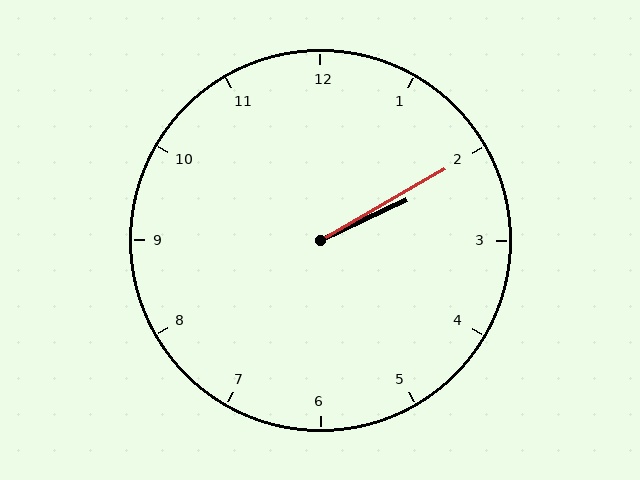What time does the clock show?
2:10.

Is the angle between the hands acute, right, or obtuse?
It is acute.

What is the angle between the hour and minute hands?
Approximately 5 degrees.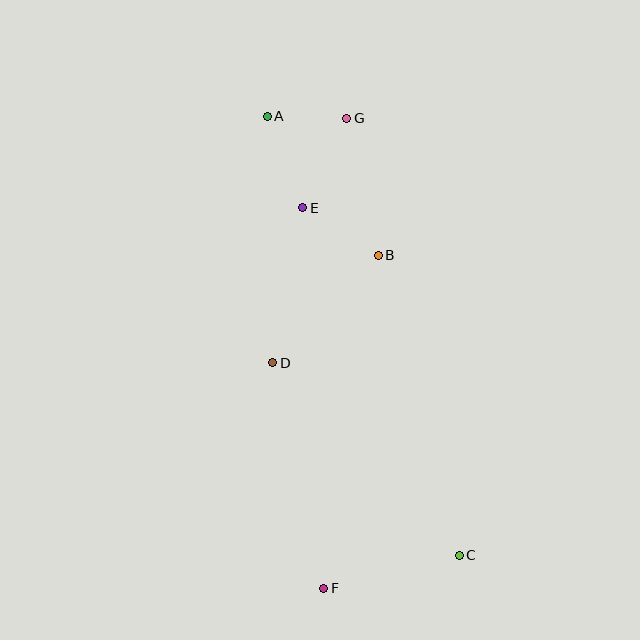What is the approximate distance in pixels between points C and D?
The distance between C and D is approximately 268 pixels.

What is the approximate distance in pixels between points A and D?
The distance between A and D is approximately 246 pixels.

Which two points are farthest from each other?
Points A and C are farthest from each other.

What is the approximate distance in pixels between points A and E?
The distance between A and E is approximately 98 pixels.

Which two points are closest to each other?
Points A and G are closest to each other.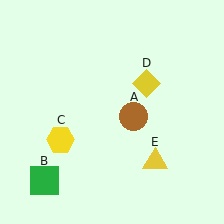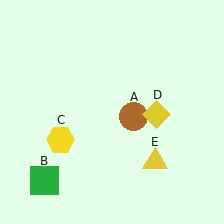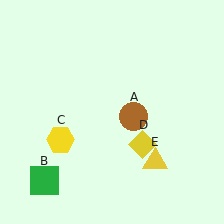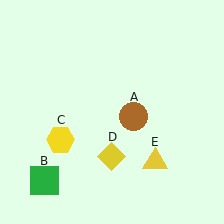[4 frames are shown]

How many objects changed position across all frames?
1 object changed position: yellow diamond (object D).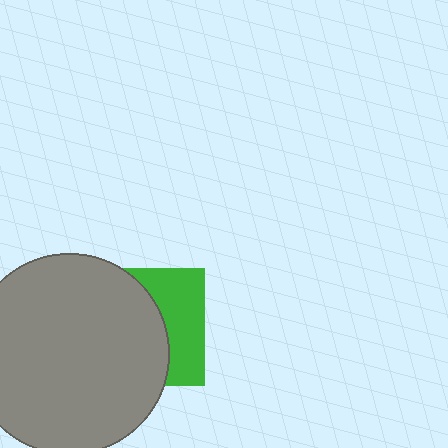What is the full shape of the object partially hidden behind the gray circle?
The partially hidden object is a green square.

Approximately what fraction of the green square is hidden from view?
Roughly 61% of the green square is hidden behind the gray circle.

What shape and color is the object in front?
The object in front is a gray circle.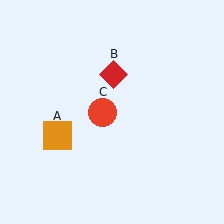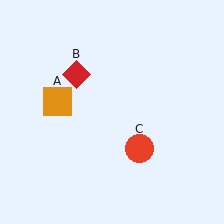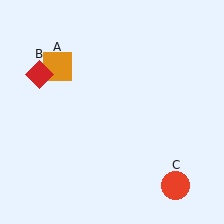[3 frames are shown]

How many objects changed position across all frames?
3 objects changed position: orange square (object A), red diamond (object B), red circle (object C).